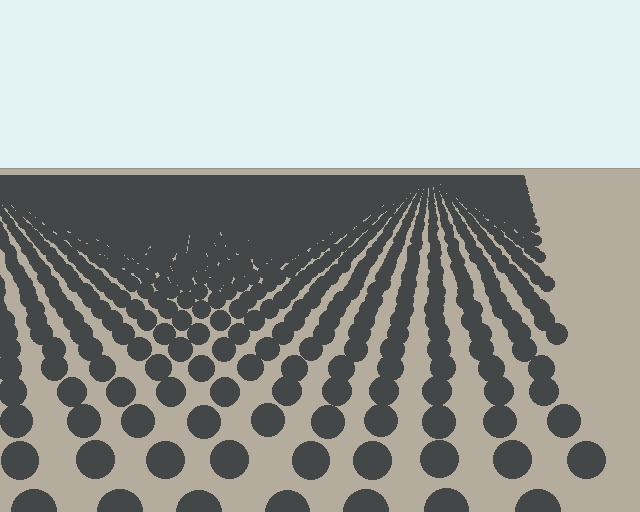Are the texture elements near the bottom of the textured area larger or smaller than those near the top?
Larger. Near the bottom, elements are closer to the viewer and appear at a bigger on-screen size.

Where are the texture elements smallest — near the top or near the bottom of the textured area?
Near the top.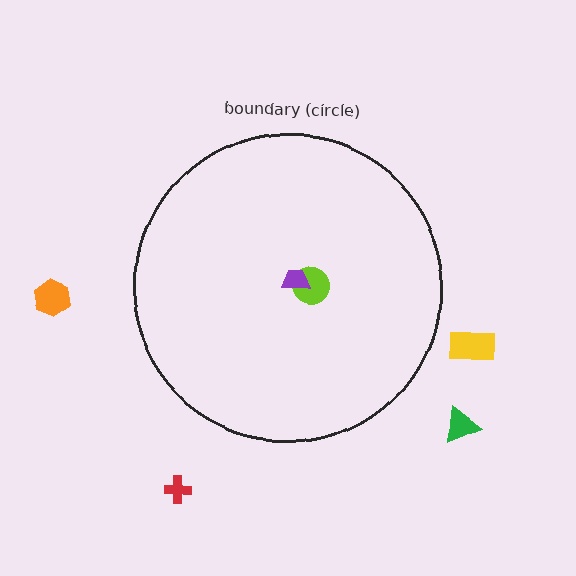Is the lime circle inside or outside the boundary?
Inside.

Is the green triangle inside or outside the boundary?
Outside.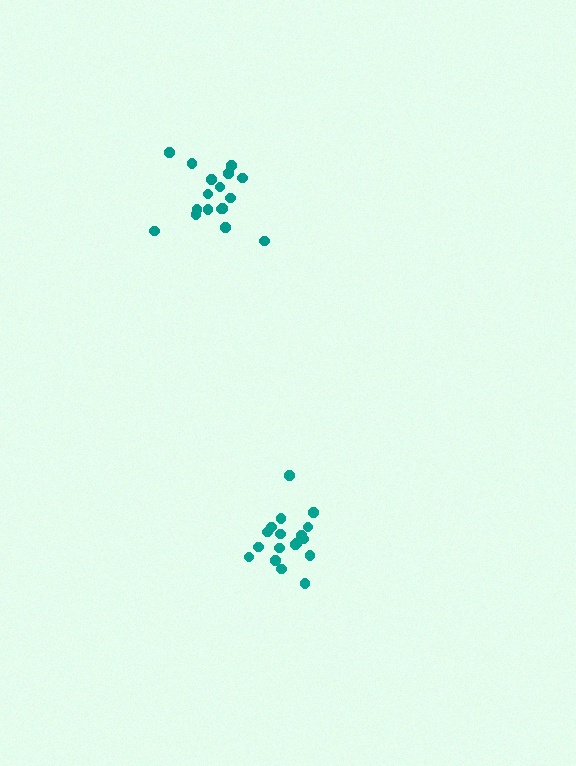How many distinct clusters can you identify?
There are 2 distinct clusters.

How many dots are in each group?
Group 1: 17 dots, Group 2: 18 dots (35 total).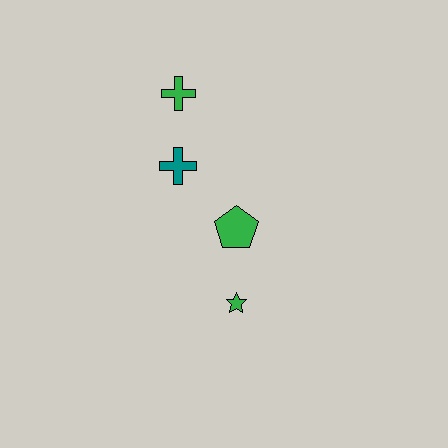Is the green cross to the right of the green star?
No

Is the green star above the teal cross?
No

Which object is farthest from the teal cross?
The green star is farthest from the teal cross.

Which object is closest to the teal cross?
The green cross is closest to the teal cross.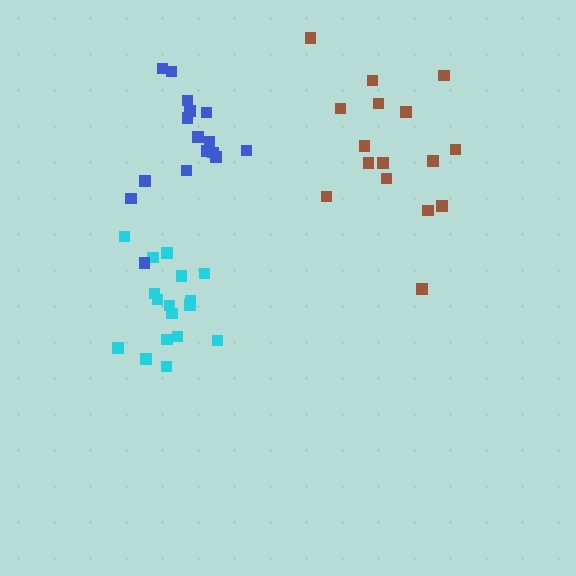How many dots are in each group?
Group 1: 17 dots, Group 2: 16 dots, Group 3: 16 dots (49 total).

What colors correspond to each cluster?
The clusters are colored: cyan, brown, blue.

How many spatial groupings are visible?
There are 3 spatial groupings.